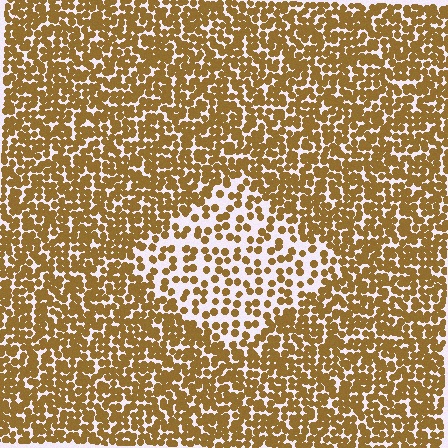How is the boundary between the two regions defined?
The boundary is defined by a change in element density (approximately 2.2x ratio). All elements are the same color, size, and shape.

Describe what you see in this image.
The image contains small brown elements arranged at two different densities. A diamond-shaped region is visible where the elements are less densely packed than the surrounding area.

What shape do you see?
I see a diamond.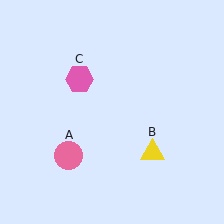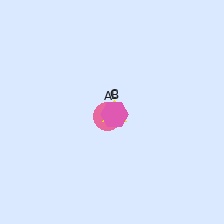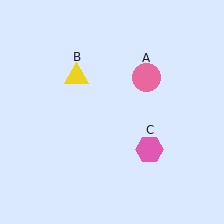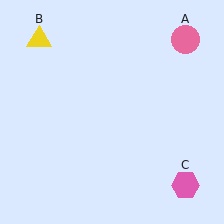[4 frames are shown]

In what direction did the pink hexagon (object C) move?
The pink hexagon (object C) moved down and to the right.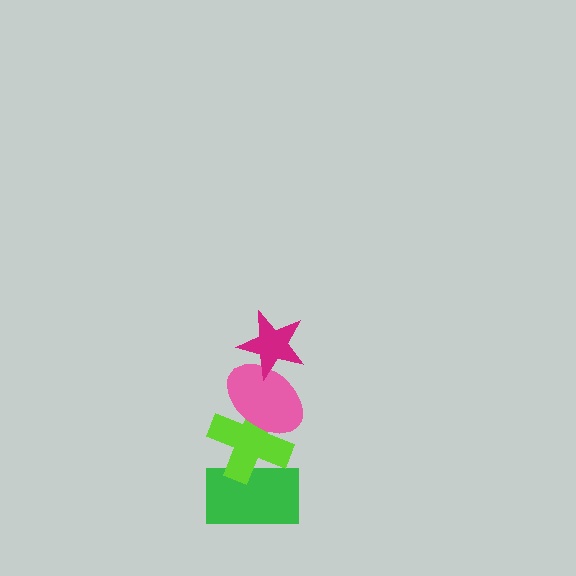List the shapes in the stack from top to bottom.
From top to bottom: the magenta star, the pink ellipse, the lime cross, the green rectangle.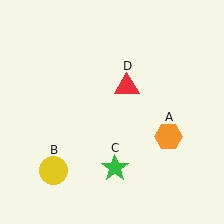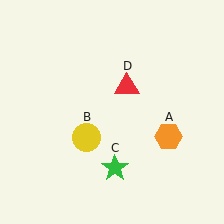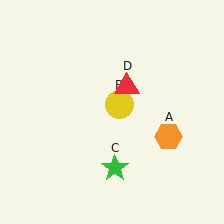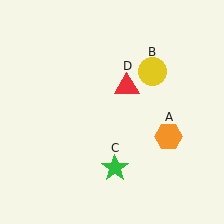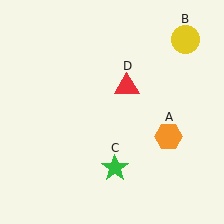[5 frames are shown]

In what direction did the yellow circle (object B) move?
The yellow circle (object B) moved up and to the right.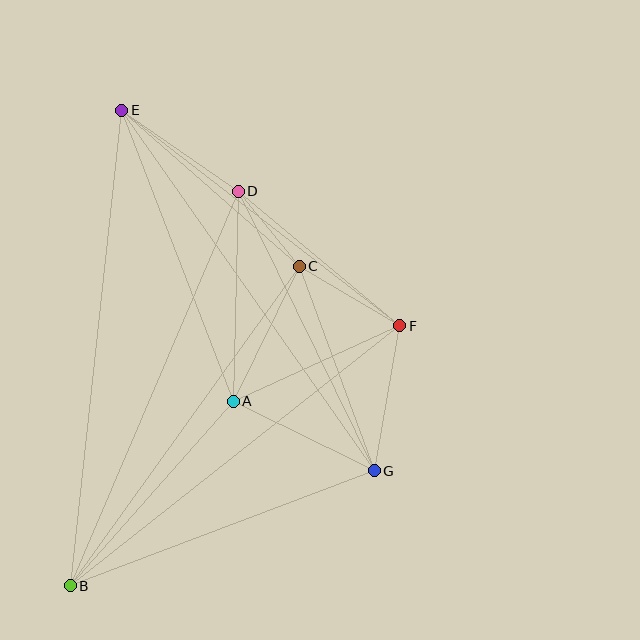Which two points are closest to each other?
Points C and D are closest to each other.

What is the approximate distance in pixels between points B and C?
The distance between B and C is approximately 393 pixels.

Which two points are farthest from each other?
Points B and E are farthest from each other.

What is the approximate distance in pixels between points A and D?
The distance between A and D is approximately 210 pixels.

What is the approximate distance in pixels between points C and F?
The distance between C and F is approximately 117 pixels.